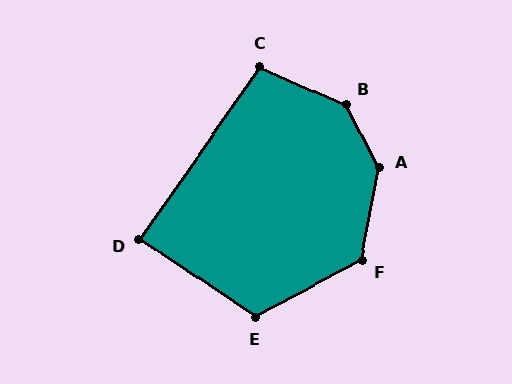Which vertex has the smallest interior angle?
D, at approximately 90 degrees.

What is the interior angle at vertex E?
Approximately 117 degrees (obtuse).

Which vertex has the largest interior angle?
A, at approximately 142 degrees.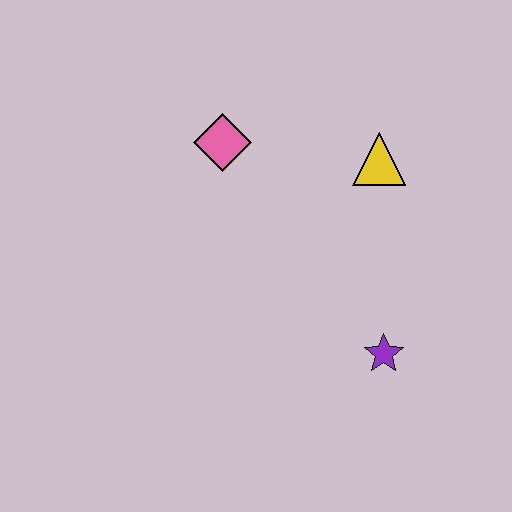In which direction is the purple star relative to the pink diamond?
The purple star is below the pink diamond.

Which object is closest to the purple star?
The yellow triangle is closest to the purple star.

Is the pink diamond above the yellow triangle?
Yes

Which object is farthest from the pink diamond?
The purple star is farthest from the pink diamond.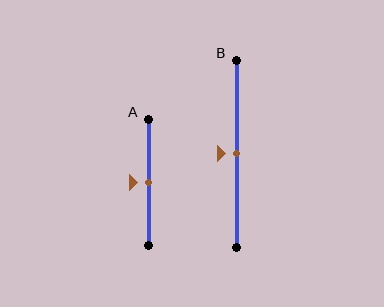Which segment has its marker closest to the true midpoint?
Segment A has its marker closest to the true midpoint.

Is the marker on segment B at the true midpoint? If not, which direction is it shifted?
Yes, the marker on segment B is at the true midpoint.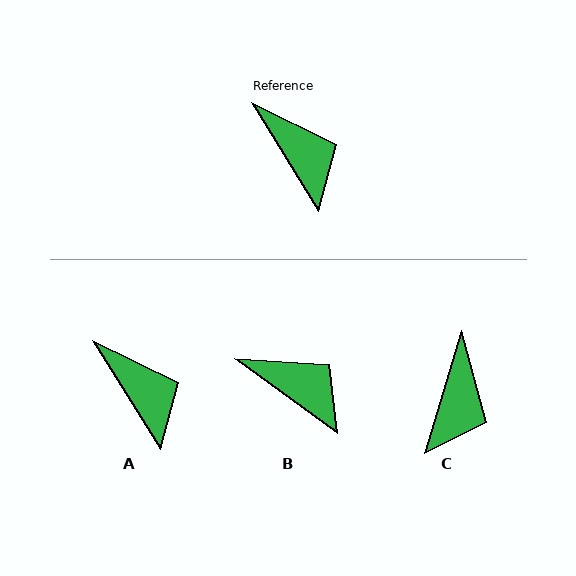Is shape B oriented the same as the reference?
No, it is off by about 22 degrees.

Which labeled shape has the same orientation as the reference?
A.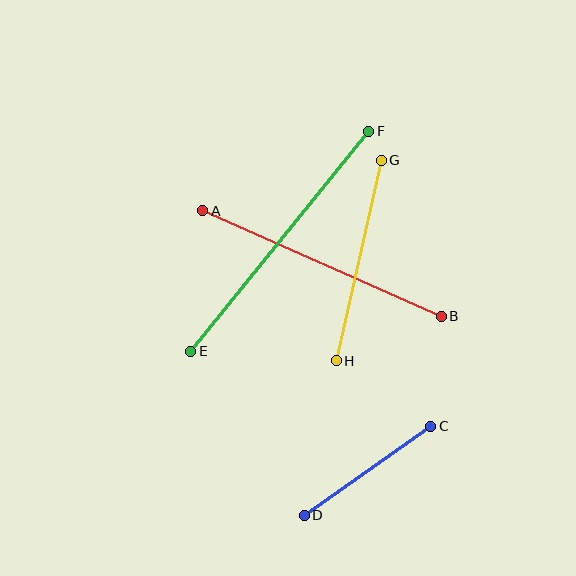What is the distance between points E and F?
The distance is approximately 283 pixels.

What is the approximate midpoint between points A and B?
The midpoint is at approximately (322, 263) pixels.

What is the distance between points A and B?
The distance is approximately 261 pixels.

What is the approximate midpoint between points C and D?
The midpoint is at approximately (367, 471) pixels.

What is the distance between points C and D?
The distance is approximately 155 pixels.